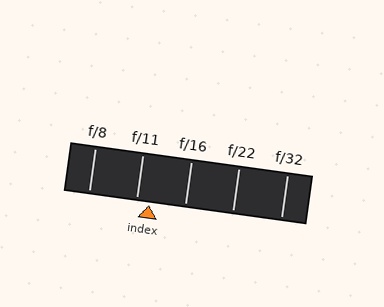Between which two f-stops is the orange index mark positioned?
The index mark is between f/11 and f/16.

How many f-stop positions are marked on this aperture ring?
There are 5 f-stop positions marked.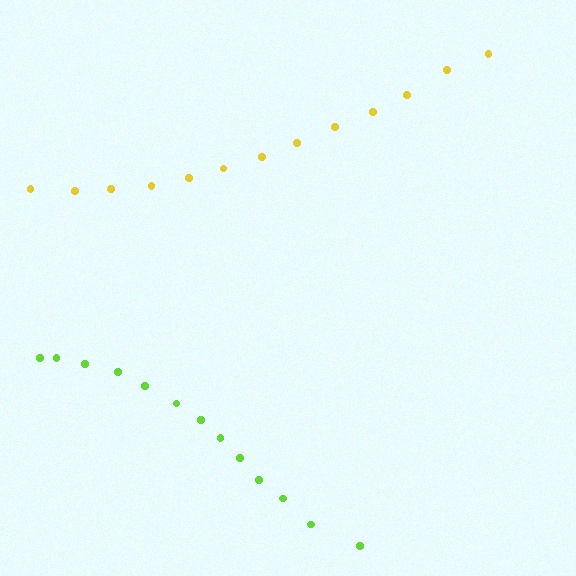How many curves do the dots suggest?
There are 2 distinct paths.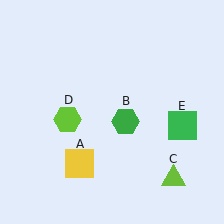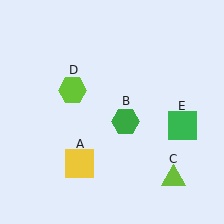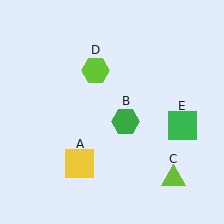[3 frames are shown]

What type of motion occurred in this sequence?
The lime hexagon (object D) rotated clockwise around the center of the scene.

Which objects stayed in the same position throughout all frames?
Yellow square (object A) and green hexagon (object B) and lime triangle (object C) and green square (object E) remained stationary.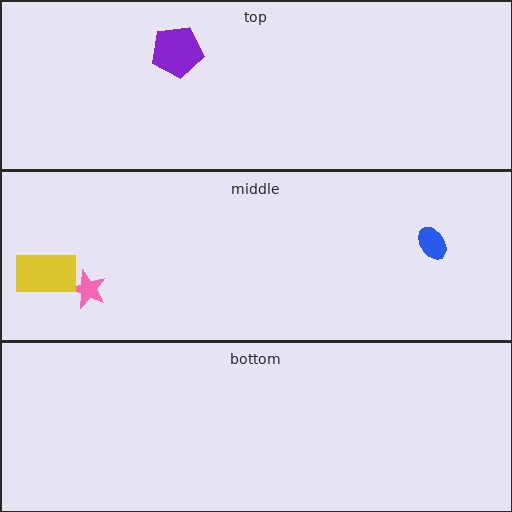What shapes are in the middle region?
The pink star, the blue ellipse, the yellow rectangle.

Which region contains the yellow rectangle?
The middle region.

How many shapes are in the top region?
1.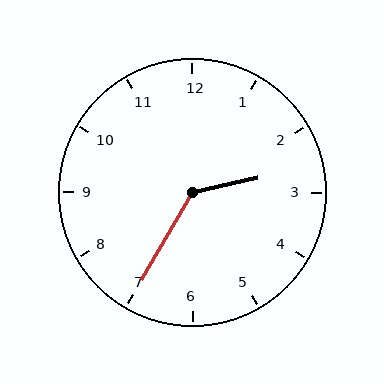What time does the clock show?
2:35.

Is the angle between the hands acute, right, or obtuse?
It is obtuse.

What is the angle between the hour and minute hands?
Approximately 132 degrees.